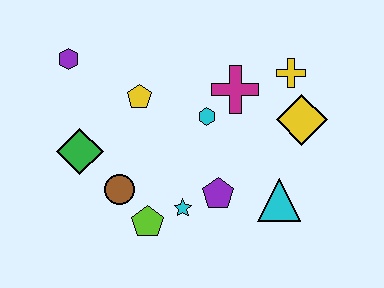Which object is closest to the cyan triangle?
The purple pentagon is closest to the cyan triangle.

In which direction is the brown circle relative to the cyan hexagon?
The brown circle is to the left of the cyan hexagon.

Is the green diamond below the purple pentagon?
No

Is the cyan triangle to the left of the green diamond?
No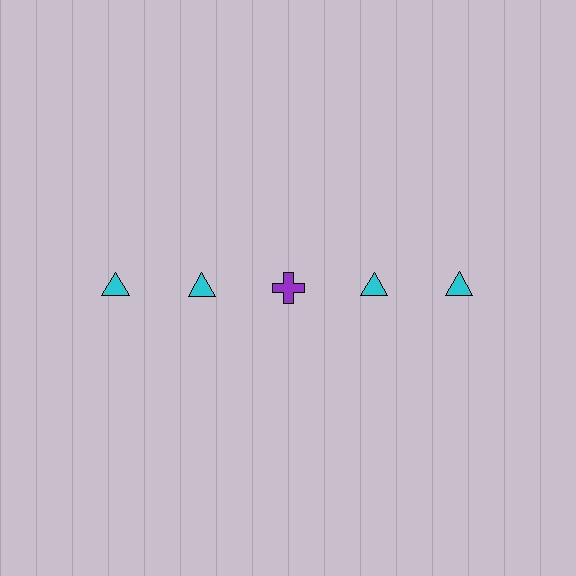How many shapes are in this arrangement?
There are 5 shapes arranged in a grid pattern.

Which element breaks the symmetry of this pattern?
The purple cross in the top row, center column breaks the symmetry. All other shapes are cyan triangles.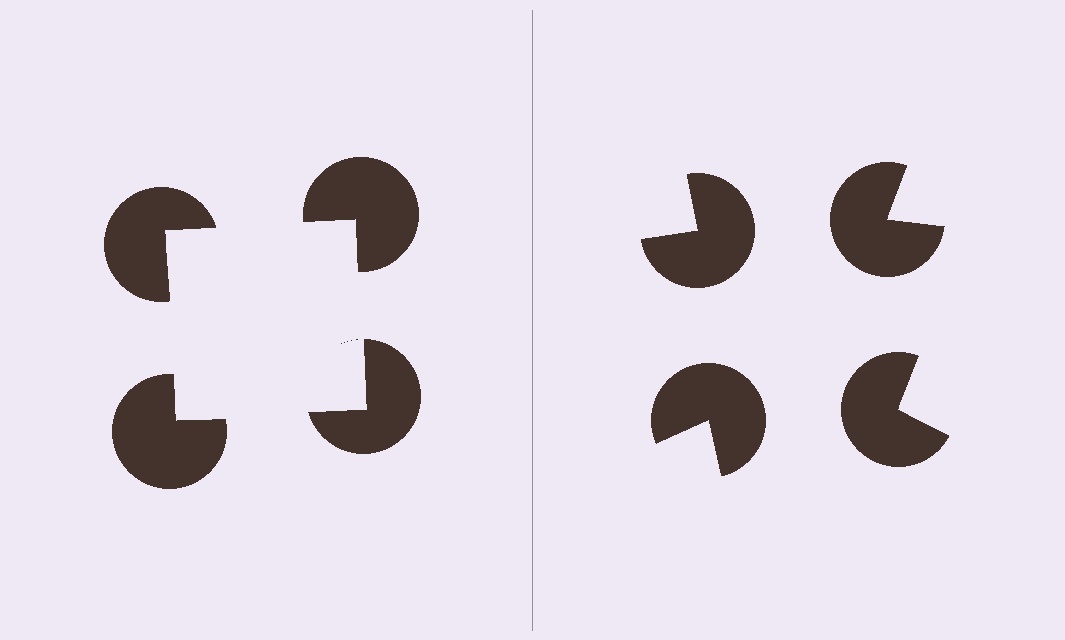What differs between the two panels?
The pac-man discs are positioned identically on both sides; only the wedge orientations differ. On the left they align to a square; on the right they are misaligned.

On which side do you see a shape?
An illusory square appears on the left side. On the right side the wedge cuts are rotated, so no coherent shape forms.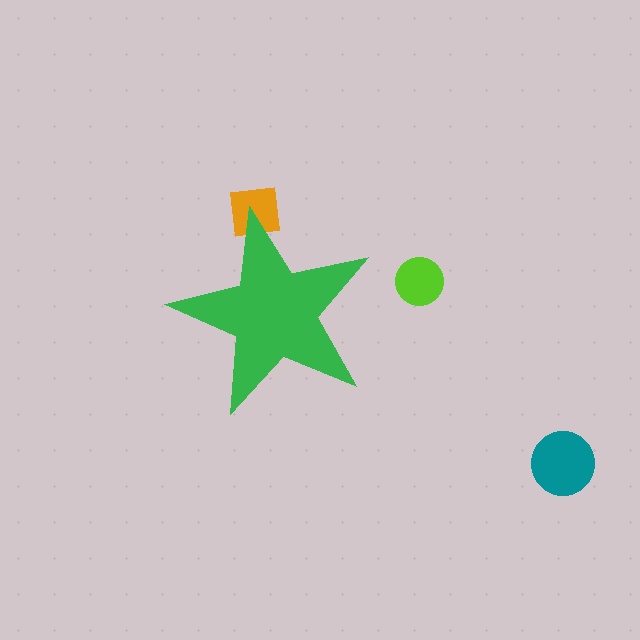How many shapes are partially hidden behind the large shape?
1 shape is partially hidden.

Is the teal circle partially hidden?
No, the teal circle is fully visible.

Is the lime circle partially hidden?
No, the lime circle is fully visible.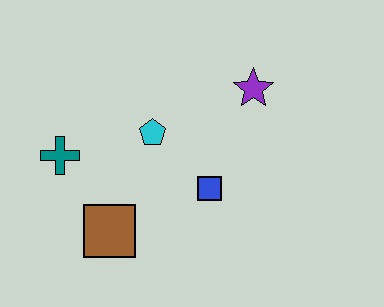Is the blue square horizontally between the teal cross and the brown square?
No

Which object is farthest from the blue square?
The teal cross is farthest from the blue square.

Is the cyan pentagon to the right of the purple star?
No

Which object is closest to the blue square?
The cyan pentagon is closest to the blue square.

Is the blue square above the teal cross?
No